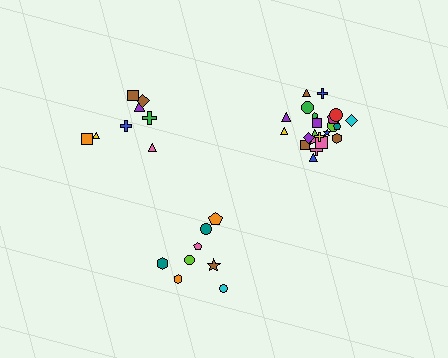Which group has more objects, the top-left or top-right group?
The top-right group.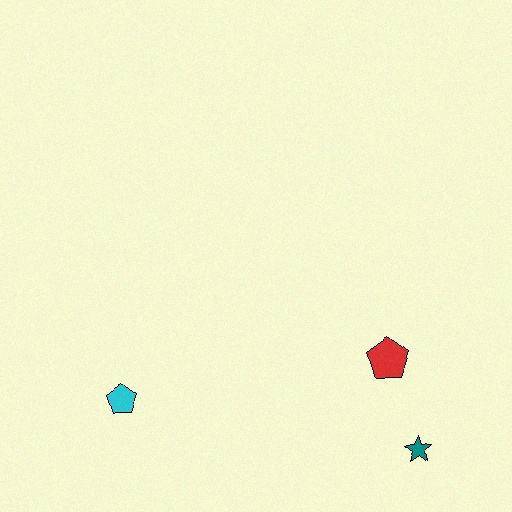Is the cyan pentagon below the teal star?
No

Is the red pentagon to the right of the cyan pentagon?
Yes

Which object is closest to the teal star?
The red pentagon is closest to the teal star.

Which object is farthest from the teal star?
The cyan pentagon is farthest from the teal star.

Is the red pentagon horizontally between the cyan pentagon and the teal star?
Yes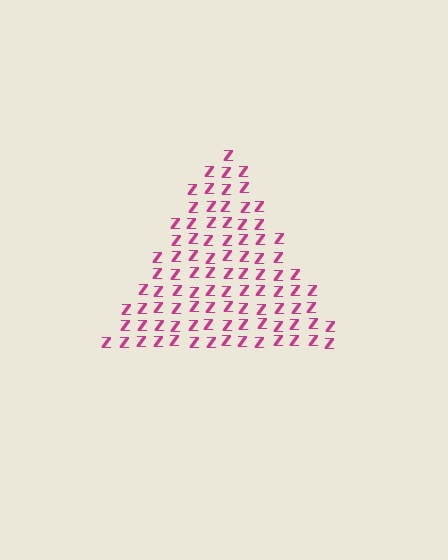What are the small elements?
The small elements are letter Z's.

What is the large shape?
The large shape is a triangle.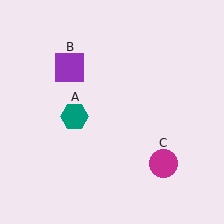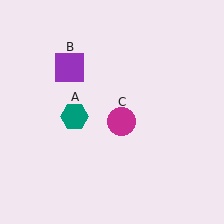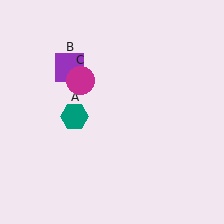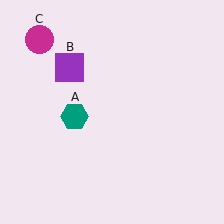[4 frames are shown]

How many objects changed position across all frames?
1 object changed position: magenta circle (object C).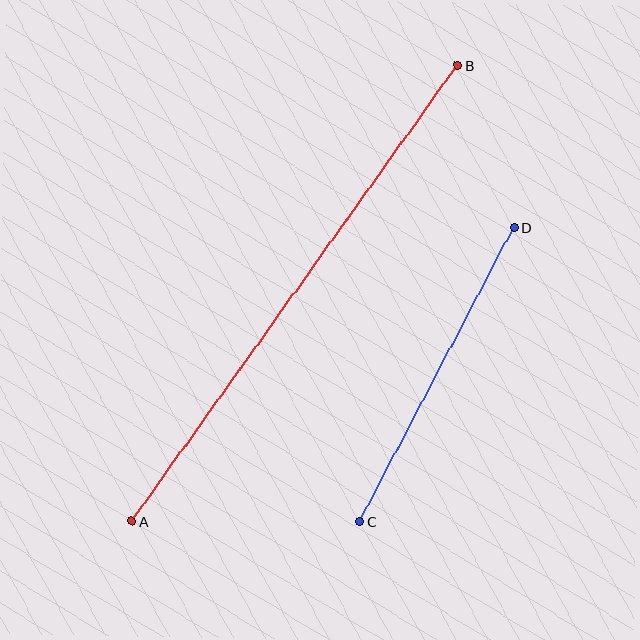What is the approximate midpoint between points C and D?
The midpoint is at approximately (437, 375) pixels.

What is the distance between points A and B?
The distance is approximately 560 pixels.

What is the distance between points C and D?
The distance is approximately 332 pixels.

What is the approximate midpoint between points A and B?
The midpoint is at approximately (295, 293) pixels.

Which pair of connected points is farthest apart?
Points A and B are farthest apart.